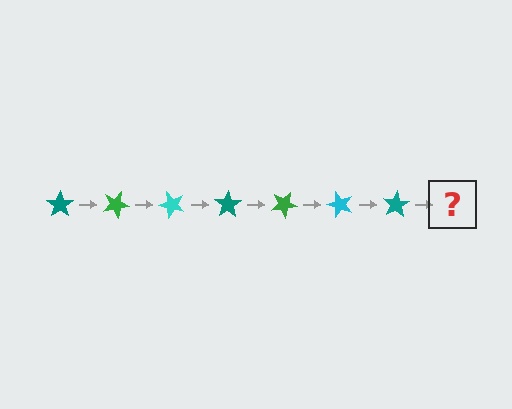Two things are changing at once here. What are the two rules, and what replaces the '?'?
The two rules are that it rotates 25 degrees each step and the color cycles through teal, green, and cyan. The '?' should be a green star, rotated 175 degrees from the start.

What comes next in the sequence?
The next element should be a green star, rotated 175 degrees from the start.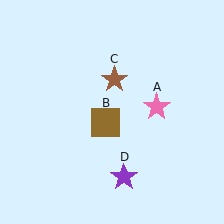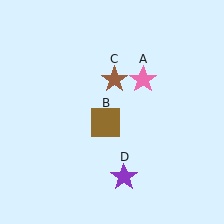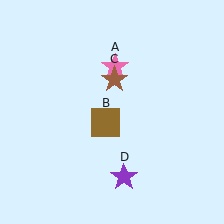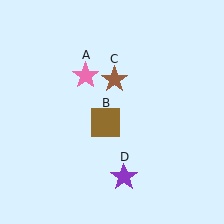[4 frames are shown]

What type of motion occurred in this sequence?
The pink star (object A) rotated counterclockwise around the center of the scene.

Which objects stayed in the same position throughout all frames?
Brown square (object B) and brown star (object C) and purple star (object D) remained stationary.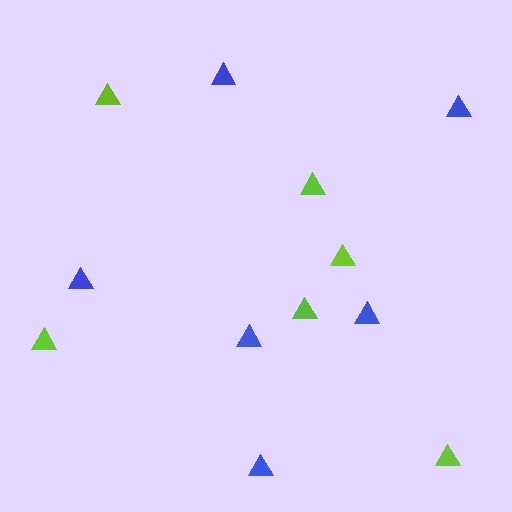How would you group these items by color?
There are 2 groups: one group of lime triangles (6) and one group of blue triangles (6).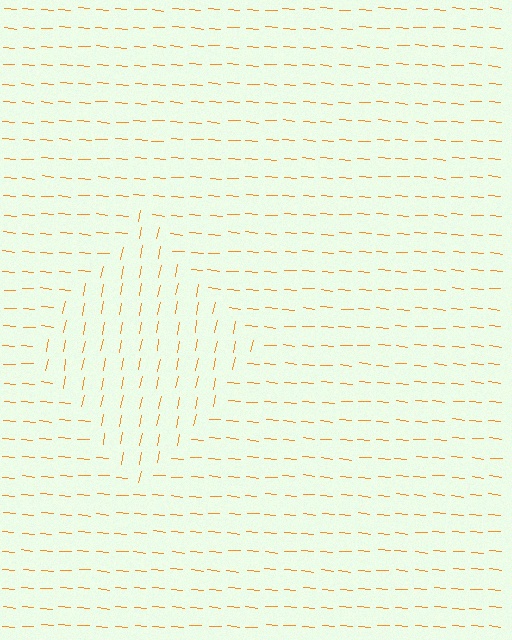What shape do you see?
I see a diamond.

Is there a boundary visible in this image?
Yes, there is a texture boundary formed by a change in line orientation.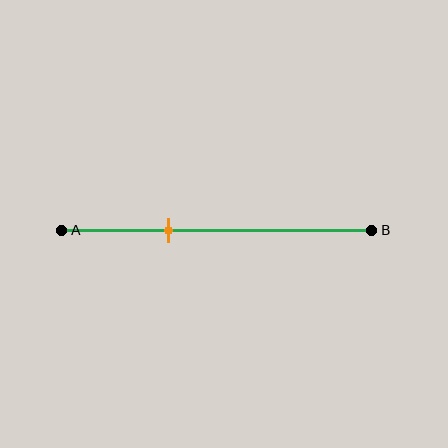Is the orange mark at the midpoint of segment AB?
No, the mark is at about 35% from A, not at the 50% midpoint.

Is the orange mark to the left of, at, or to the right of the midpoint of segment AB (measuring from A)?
The orange mark is to the left of the midpoint of segment AB.